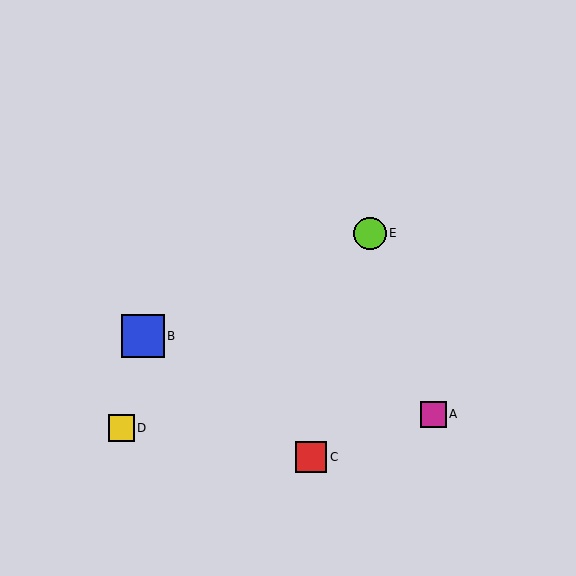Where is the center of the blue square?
The center of the blue square is at (143, 336).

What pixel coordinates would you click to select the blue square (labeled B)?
Click at (143, 336) to select the blue square B.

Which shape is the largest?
The blue square (labeled B) is the largest.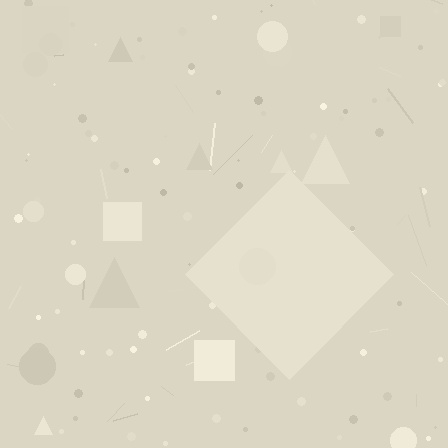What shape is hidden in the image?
A diamond is hidden in the image.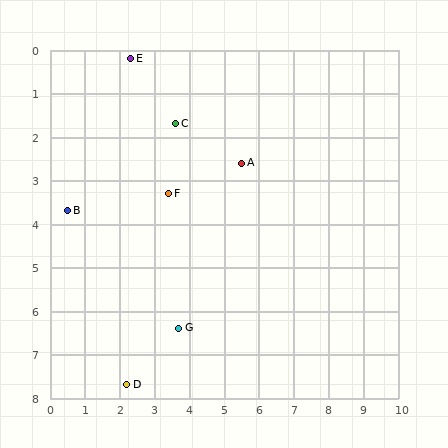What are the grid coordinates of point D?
Point D is at approximately (2.2, 7.7).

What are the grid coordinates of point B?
Point B is at approximately (0.5, 3.7).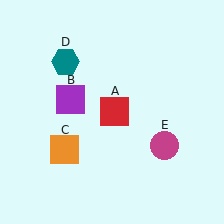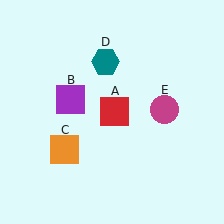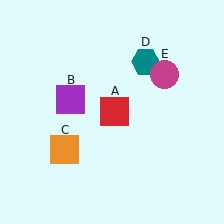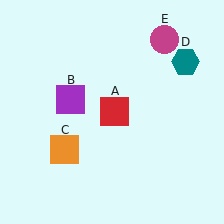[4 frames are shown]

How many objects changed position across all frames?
2 objects changed position: teal hexagon (object D), magenta circle (object E).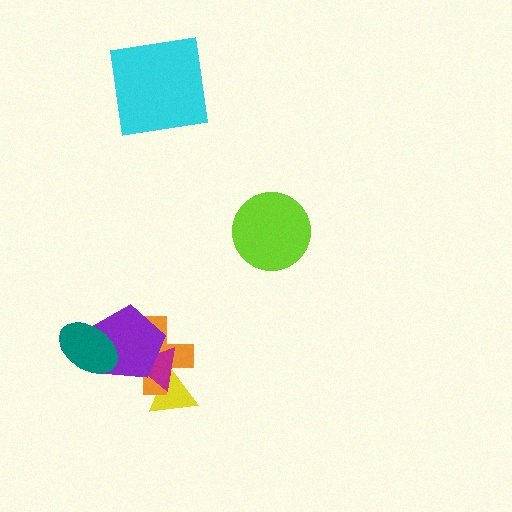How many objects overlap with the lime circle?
0 objects overlap with the lime circle.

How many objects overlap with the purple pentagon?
3 objects overlap with the purple pentagon.